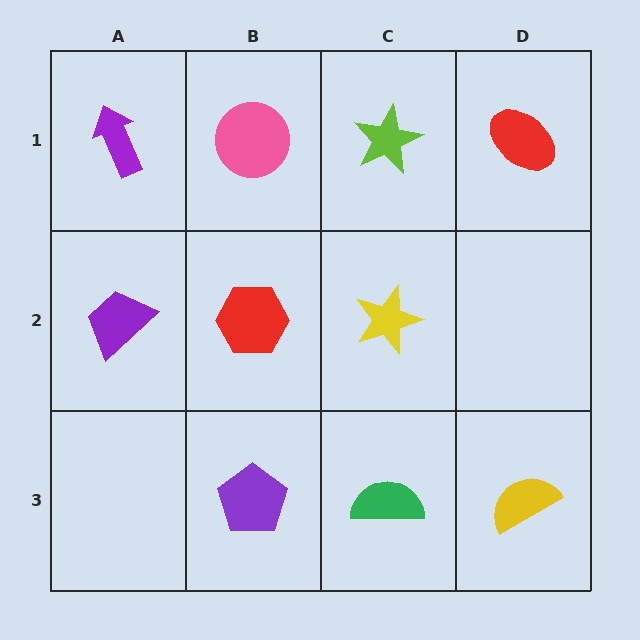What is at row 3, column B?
A purple pentagon.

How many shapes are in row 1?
4 shapes.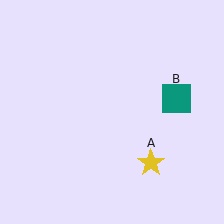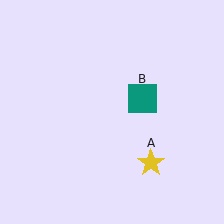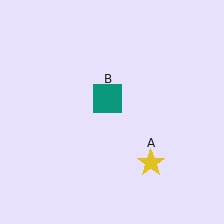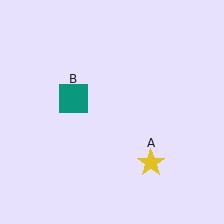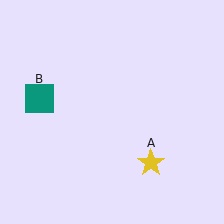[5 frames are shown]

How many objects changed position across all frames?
1 object changed position: teal square (object B).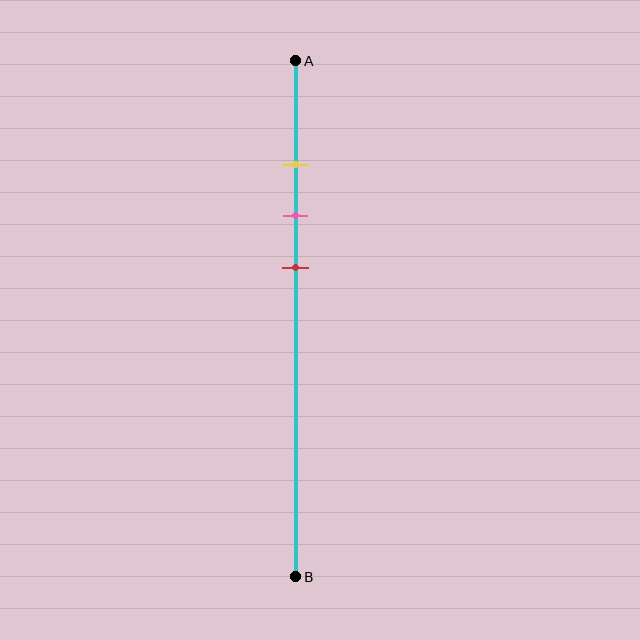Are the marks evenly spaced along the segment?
Yes, the marks are approximately evenly spaced.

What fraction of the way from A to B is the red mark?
The red mark is approximately 40% (0.4) of the way from A to B.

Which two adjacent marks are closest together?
The yellow and pink marks are the closest adjacent pair.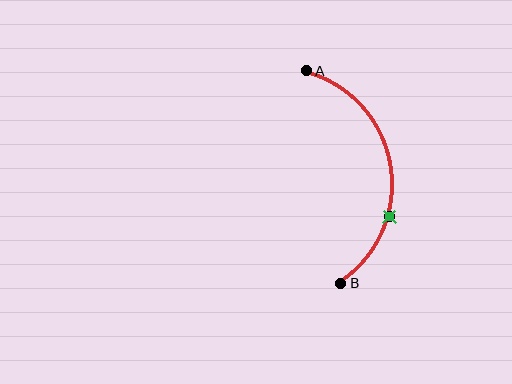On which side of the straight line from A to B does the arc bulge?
The arc bulges to the right of the straight line connecting A and B.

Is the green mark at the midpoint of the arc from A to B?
No. The green mark lies on the arc but is closer to endpoint B. The arc midpoint would be at the point on the curve equidistant along the arc from both A and B.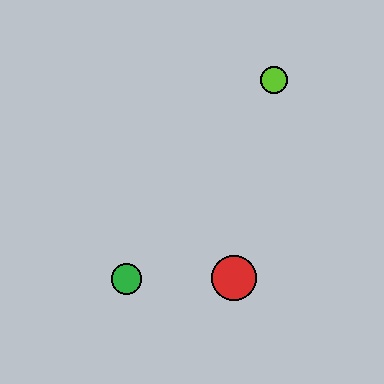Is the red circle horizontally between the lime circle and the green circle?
Yes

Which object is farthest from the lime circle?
The green circle is farthest from the lime circle.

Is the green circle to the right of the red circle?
No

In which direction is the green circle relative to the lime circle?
The green circle is below the lime circle.